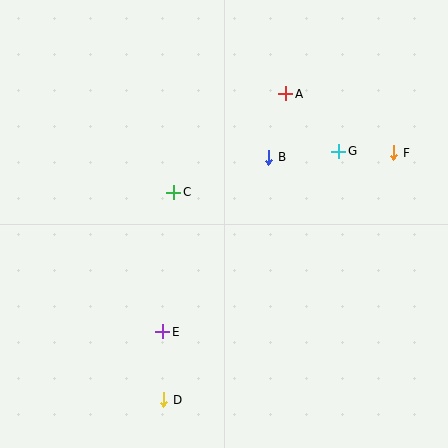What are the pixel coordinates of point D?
Point D is at (164, 400).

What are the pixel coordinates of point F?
Point F is at (394, 153).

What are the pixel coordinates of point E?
Point E is at (163, 332).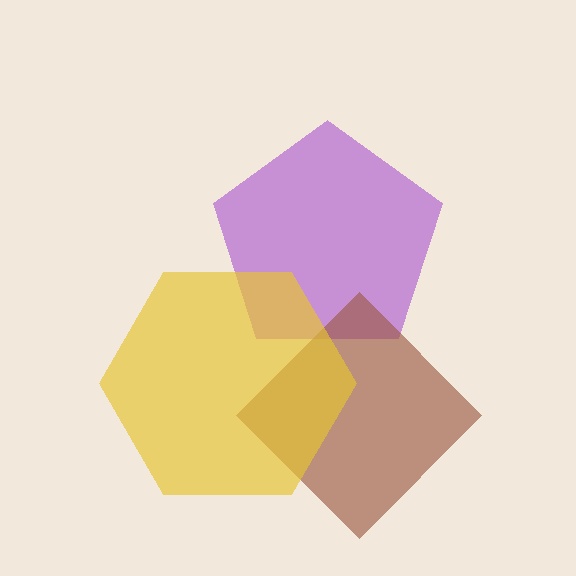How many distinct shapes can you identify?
There are 3 distinct shapes: a purple pentagon, a brown diamond, a yellow hexagon.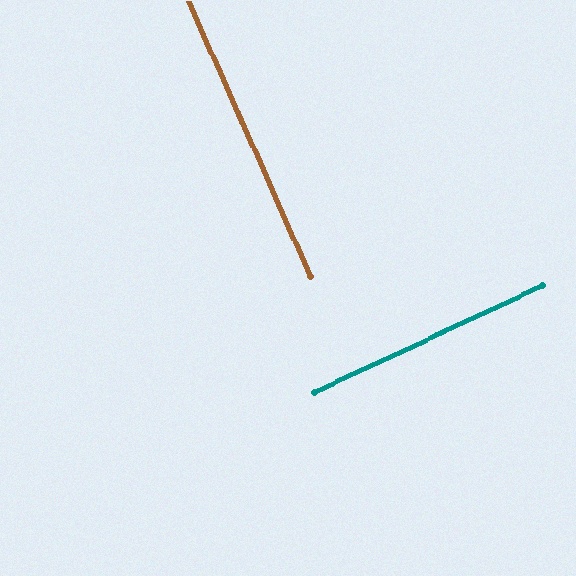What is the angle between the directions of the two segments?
Approximately 89 degrees.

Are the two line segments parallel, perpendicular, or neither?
Perpendicular — they meet at approximately 89°.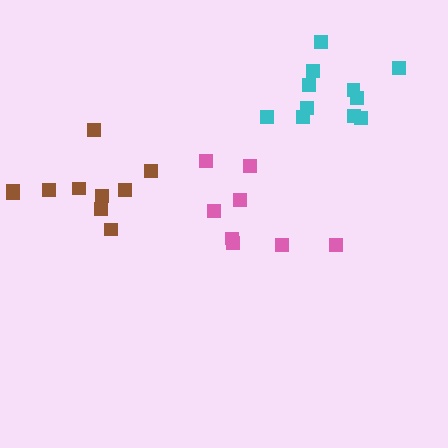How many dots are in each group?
Group 1: 10 dots, Group 2: 11 dots, Group 3: 8 dots (29 total).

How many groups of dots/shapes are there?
There are 3 groups.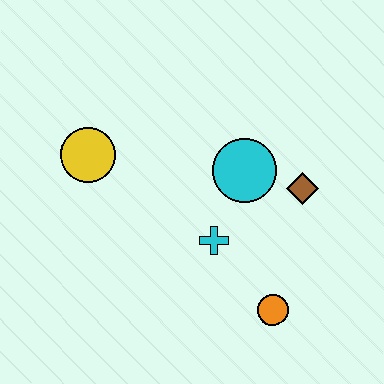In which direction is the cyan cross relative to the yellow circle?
The cyan cross is to the right of the yellow circle.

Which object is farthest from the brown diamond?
The yellow circle is farthest from the brown diamond.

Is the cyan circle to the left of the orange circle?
Yes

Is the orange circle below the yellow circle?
Yes